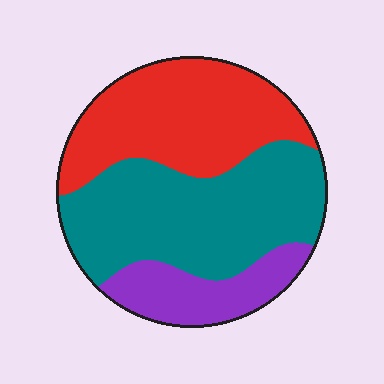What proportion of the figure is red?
Red takes up between a quarter and a half of the figure.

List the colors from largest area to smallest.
From largest to smallest: teal, red, purple.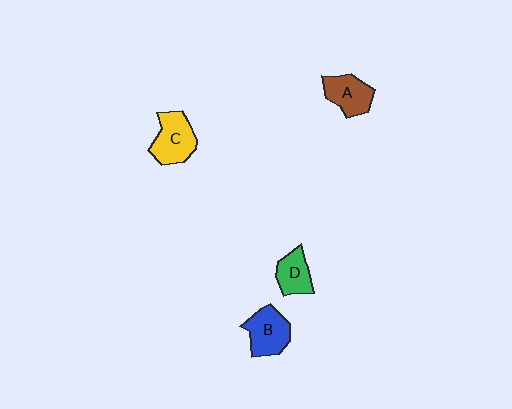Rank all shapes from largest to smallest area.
From largest to smallest: C (yellow), B (blue), A (brown), D (green).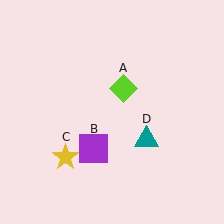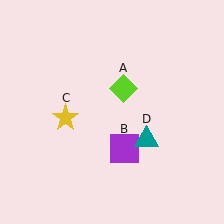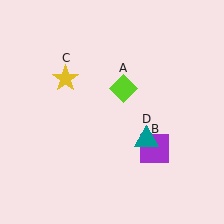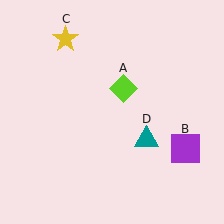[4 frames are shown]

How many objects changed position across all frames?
2 objects changed position: purple square (object B), yellow star (object C).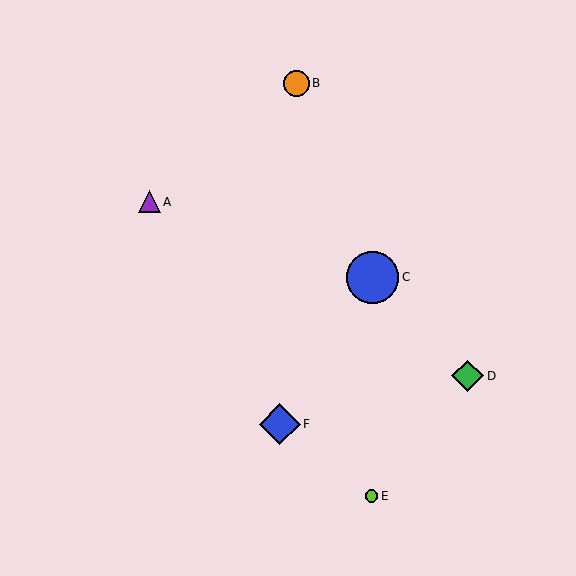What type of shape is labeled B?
Shape B is an orange circle.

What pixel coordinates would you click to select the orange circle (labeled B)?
Click at (296, 83) to select the orange circle B.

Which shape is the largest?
The blue circle (labeled C) is the largest.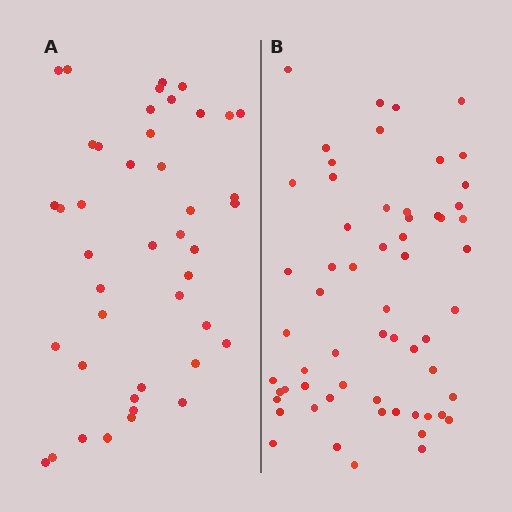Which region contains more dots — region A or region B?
Region B (the right region) has more dots.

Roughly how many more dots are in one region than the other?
Region B has approximately 15 more dots than region A.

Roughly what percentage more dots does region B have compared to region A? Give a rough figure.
About 40% more.